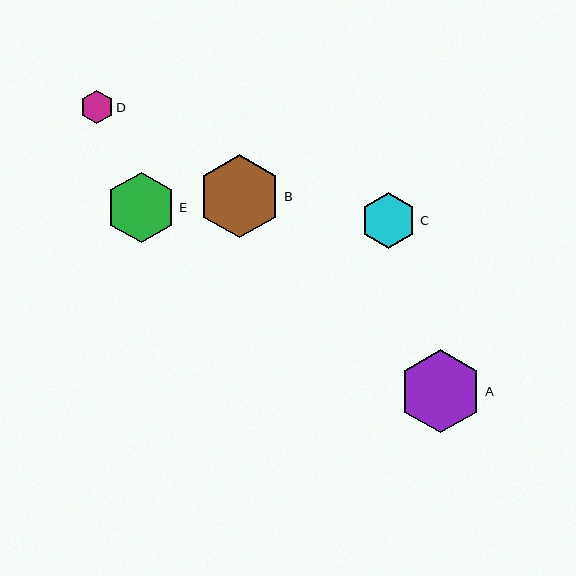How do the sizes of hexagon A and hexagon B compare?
Hexagon A and hexagon B are approximately the same size.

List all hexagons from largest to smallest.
From largest to smallest: A, B, E, C, D.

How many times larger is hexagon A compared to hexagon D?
Hexagon A is approximately 2.5 times the size of hexagon D.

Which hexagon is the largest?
Hexagon A is the largest with a size of approximately 83 pixels.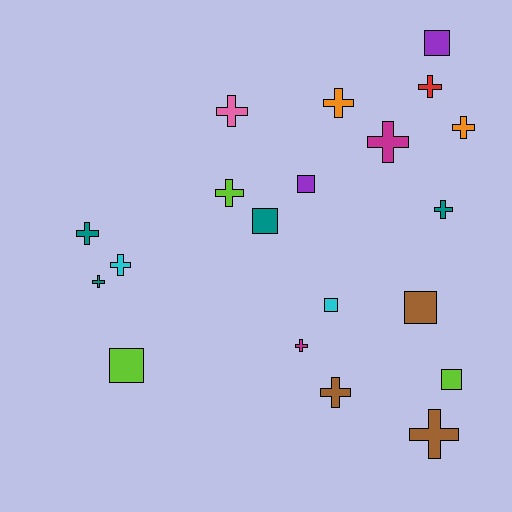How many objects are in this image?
There are 20 objects.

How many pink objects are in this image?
There is 1 pink object.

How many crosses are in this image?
There are 13 crosses.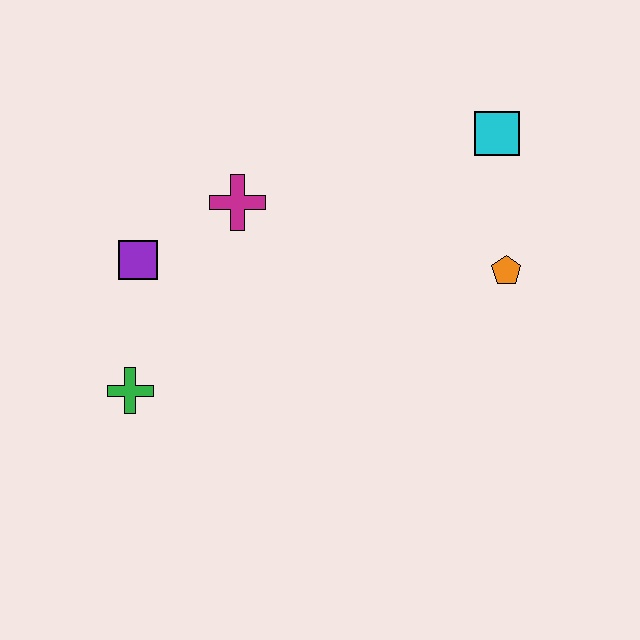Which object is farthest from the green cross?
The cyan square is farthest from the green cross.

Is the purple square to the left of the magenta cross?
Yes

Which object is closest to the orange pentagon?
The cyan square is closest to the orange pentagon.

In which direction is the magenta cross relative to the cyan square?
The magenta cross is to the left of the cyan square.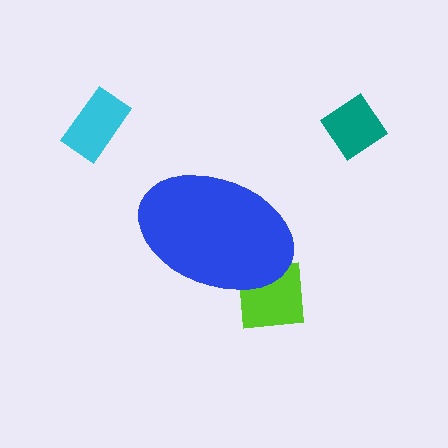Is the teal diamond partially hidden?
No, the teal diamond is fully visible.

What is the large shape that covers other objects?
A blue ellipse.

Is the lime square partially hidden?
Yes, the lime square is partially hidden behind the blue ellipse.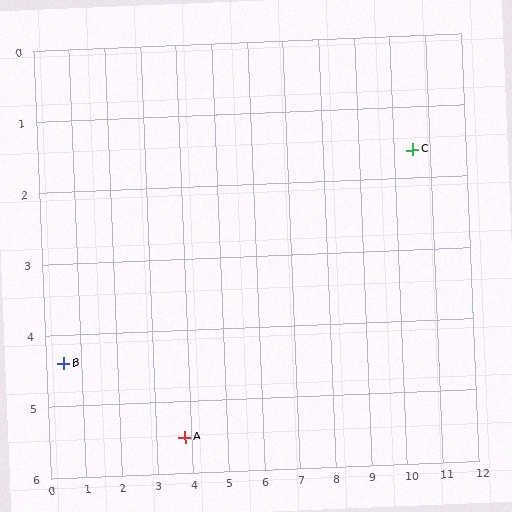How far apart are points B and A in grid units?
Points B and A are about 3.5 grid units apart.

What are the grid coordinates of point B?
Point B is at approximately (0.5, 4.4).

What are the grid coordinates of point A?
Point A is at approximately (3.8, 5.5).